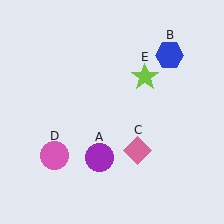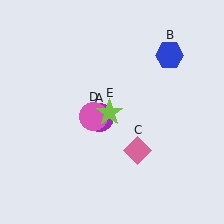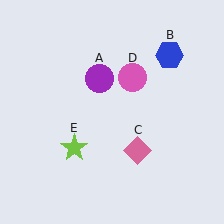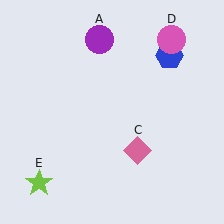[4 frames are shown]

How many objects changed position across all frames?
3 objects changed position: purple circle (object A), pink circle (object D), lime star (object E).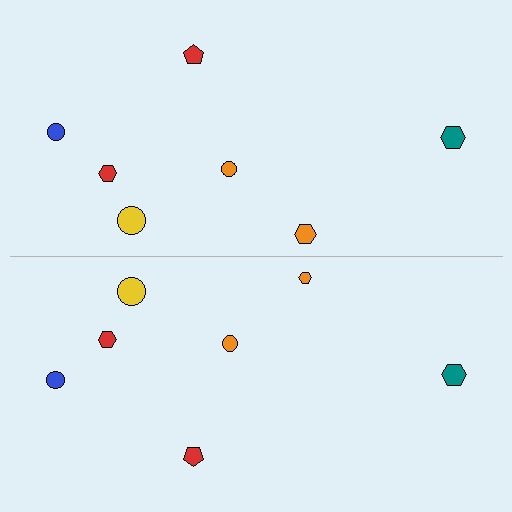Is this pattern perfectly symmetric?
No, the pattern is not perfectly symmetric. The orange hexagon on the bottom side has a different size than its mirror counterpart.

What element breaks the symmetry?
The orange hexagon on the bottom side has a different size than its mirror counterpart.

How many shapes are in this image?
There are 14 shapes in this image.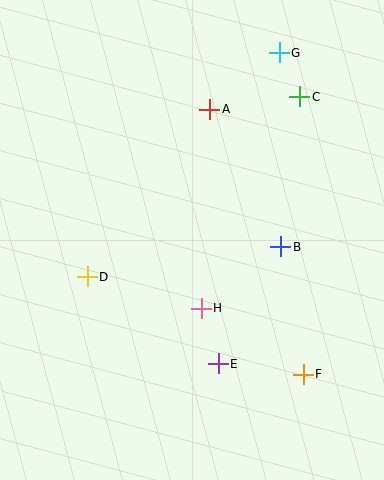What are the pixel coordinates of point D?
Point D is at (87, 277).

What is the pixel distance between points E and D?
The distance between E and D is 157 pixels.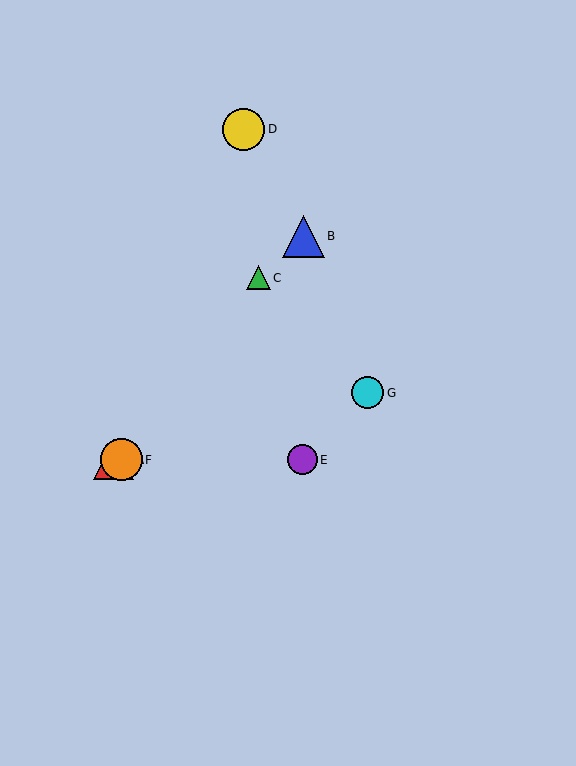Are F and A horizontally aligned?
Yes, both are at y≈460.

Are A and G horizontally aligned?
No, A is at y≈460 and G is at y≈393.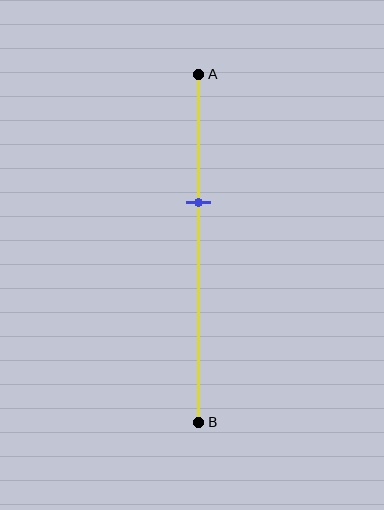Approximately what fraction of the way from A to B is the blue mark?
The blue mark is approximately 35% of the way from A to B.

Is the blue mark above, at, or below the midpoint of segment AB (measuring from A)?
The blue mark is above the midpoint of segment AB.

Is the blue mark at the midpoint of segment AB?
No, the mark is at about 35% from A, not at the 50% midpoint.